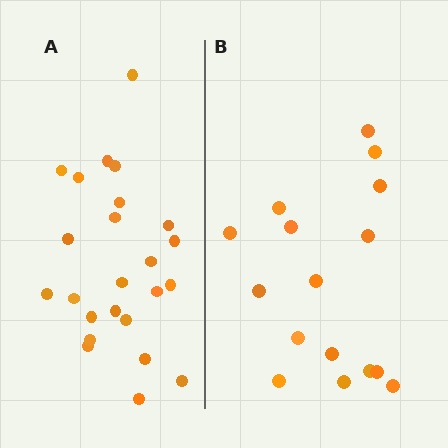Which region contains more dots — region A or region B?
Region A (the left region) has more dots.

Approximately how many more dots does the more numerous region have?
Region A has roughly 8 or so more dots than region B.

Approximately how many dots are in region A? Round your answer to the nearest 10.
About 20 dots. (The exact count is 24, which rounds to 20.)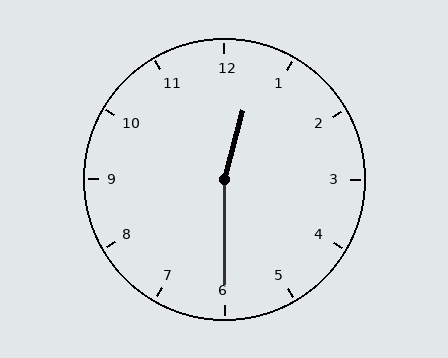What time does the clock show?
12:30.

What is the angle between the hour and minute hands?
Approximately 165 degrees.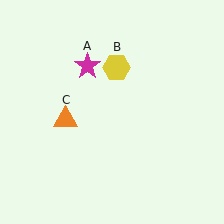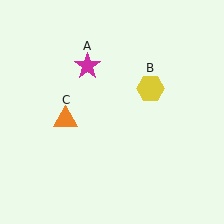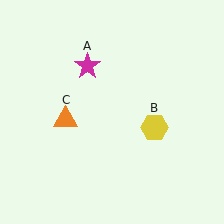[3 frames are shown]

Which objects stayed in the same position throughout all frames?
Magenta star (object A) and orange triangle (object C) remained stationary.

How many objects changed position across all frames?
1 object changed position: yellow hexagon (object B).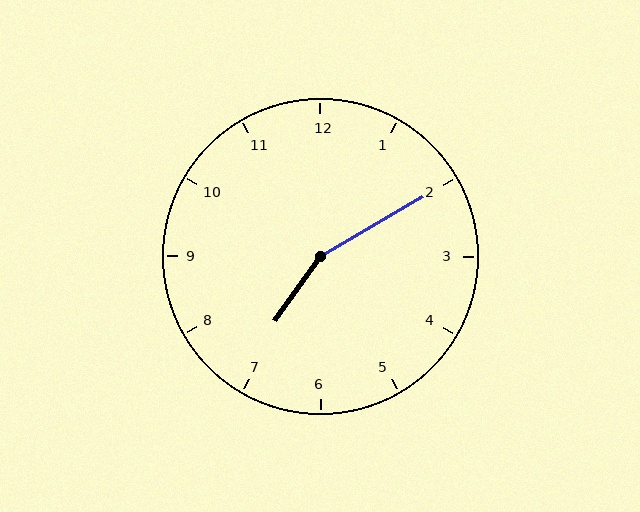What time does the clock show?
7:10.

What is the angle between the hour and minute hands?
Approximately 155 degrees.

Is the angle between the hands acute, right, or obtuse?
It is obtuse.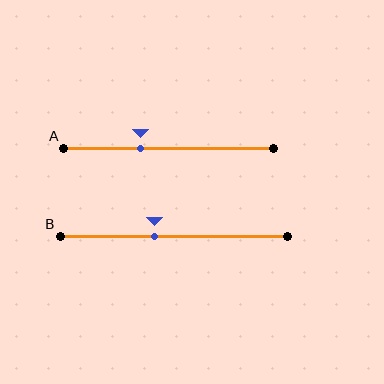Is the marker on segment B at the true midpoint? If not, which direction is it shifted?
No, the marker on segment B is shifted to the left by about 8% of the segment length.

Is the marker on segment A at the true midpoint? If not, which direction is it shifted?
No, the marker on segment A is shifted to the left by about 13% of the segment length.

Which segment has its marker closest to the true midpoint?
Segment B has its marker closest to the true midpoint.